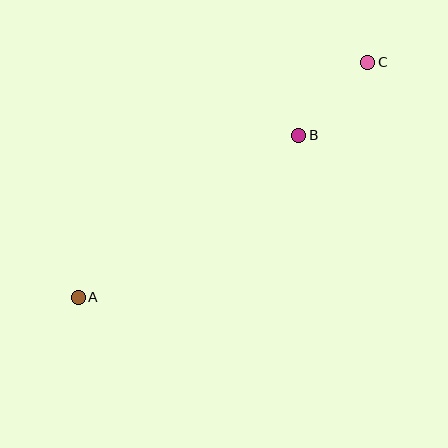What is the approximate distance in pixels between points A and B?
The distance between A and B is approximately 274 pixels.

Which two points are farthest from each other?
Points A and C are farthest from each other.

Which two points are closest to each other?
Points B and C are closest to each other.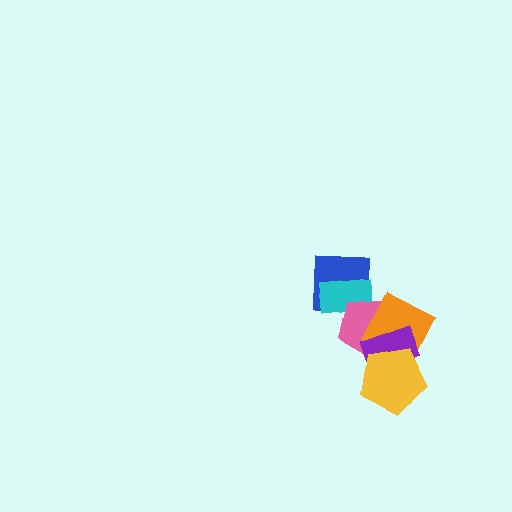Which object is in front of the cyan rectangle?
The pink pentagon is in front of the cyan rectangle.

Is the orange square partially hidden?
Yes, it is partially covered by another shape.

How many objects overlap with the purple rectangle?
3 objects overlap with the purple rectangle.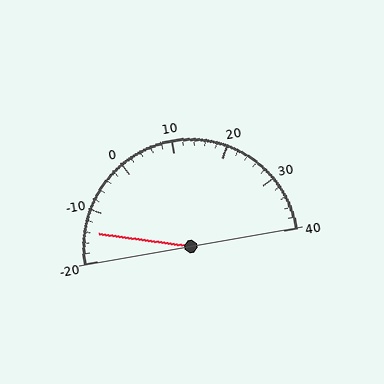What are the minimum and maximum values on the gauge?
The gauge ranges from -20 to 40.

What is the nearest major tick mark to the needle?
The nearest major tick mark is -10.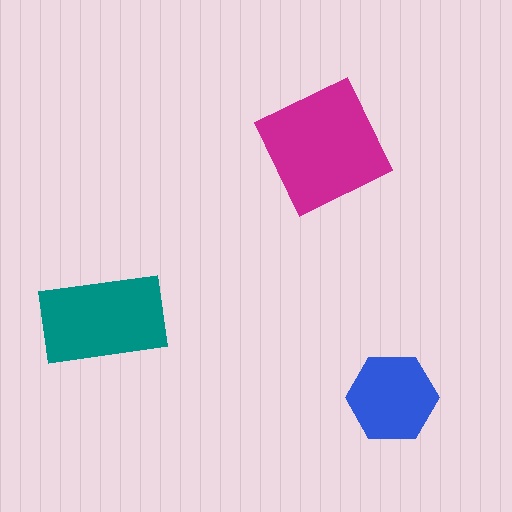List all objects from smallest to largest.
The blue hexagon, the teal rectangle, the magenta square.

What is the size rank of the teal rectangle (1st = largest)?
2nd.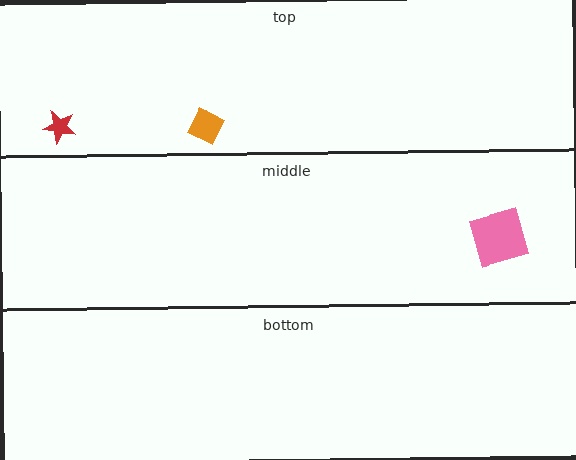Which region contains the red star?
The top region.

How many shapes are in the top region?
2.